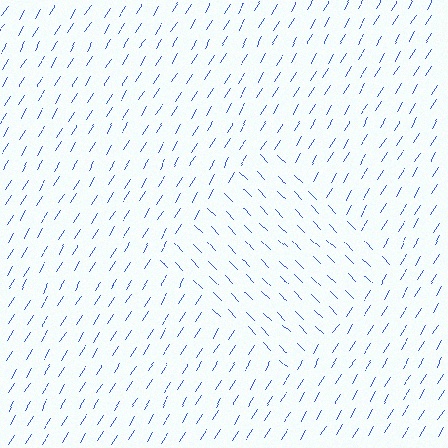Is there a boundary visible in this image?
Yes, there is a texture boundary formed by a change in line orientation.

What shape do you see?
I see a diamond.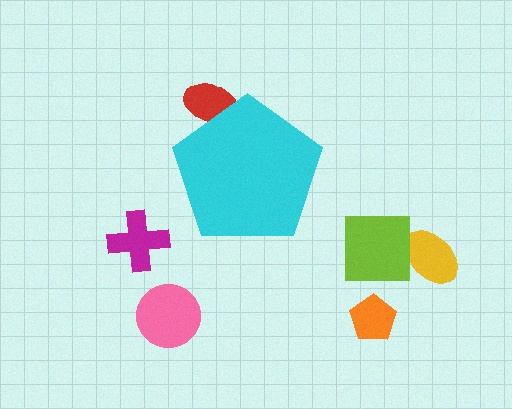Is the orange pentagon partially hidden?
No, the orange pentagon is fully visible.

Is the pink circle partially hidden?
No, the pink circle is fully visible.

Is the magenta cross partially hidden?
No, the magenta cross is fully visible.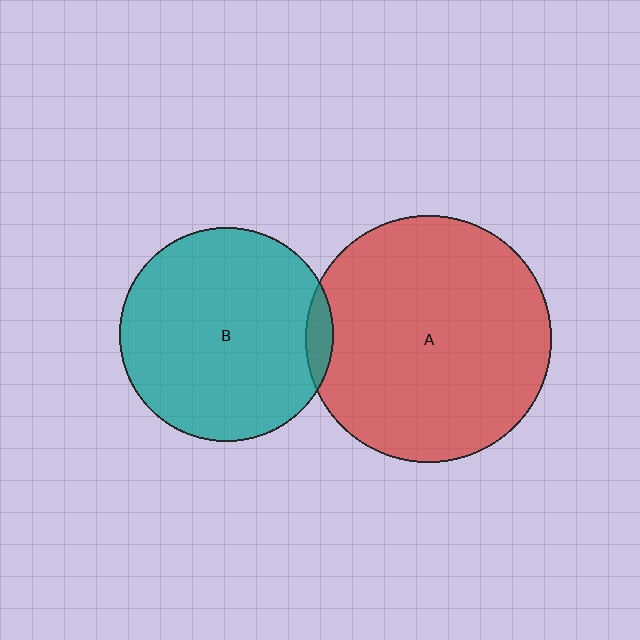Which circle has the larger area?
Circle A (red).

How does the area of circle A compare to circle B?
Approximately 1.3 times.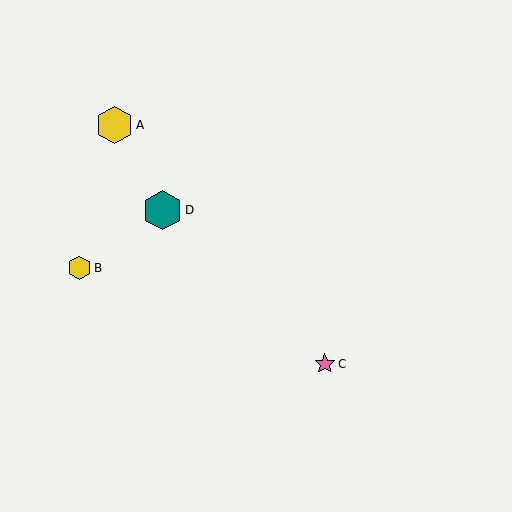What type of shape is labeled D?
Shape D is a teal hexagon.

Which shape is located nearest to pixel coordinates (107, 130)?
The yellow hexagon (labeled A) at (114, 125) is nearest to that location.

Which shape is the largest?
The teal hexagon (labeled D) is the largest.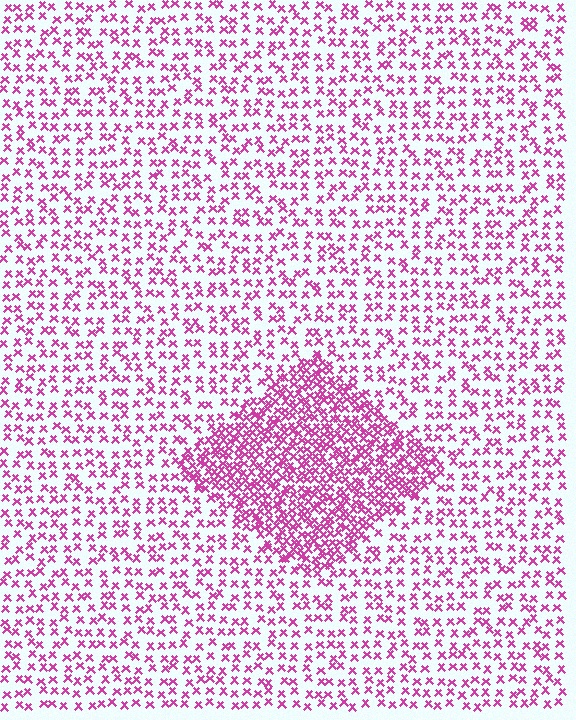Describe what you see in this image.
The image contains small magenta elements arranged at two different densities. A diamond-shaped region is visible where the elements are more densely packed than the surrounding area.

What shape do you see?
I see a diamond.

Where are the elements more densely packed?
The elements are more densely packed inside the diamond boundary.